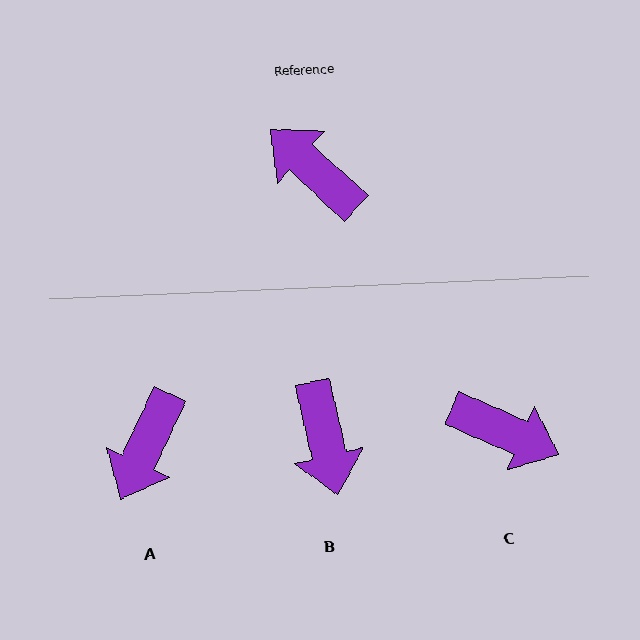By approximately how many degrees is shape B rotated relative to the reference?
Approximately 145 degrees counter-clockwise.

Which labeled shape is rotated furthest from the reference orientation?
C, about 161 degrees away.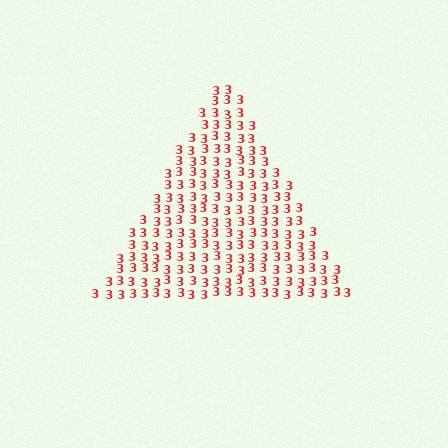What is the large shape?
The large shape is a triangle.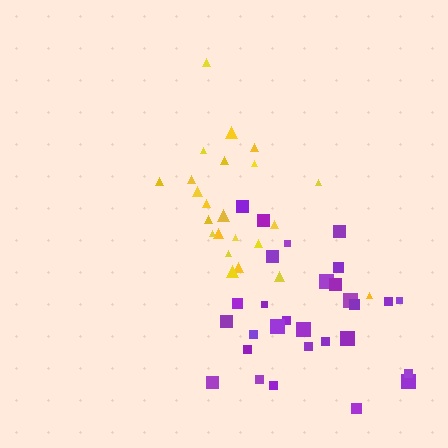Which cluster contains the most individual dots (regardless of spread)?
Purple (29).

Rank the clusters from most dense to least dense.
purple, yellow.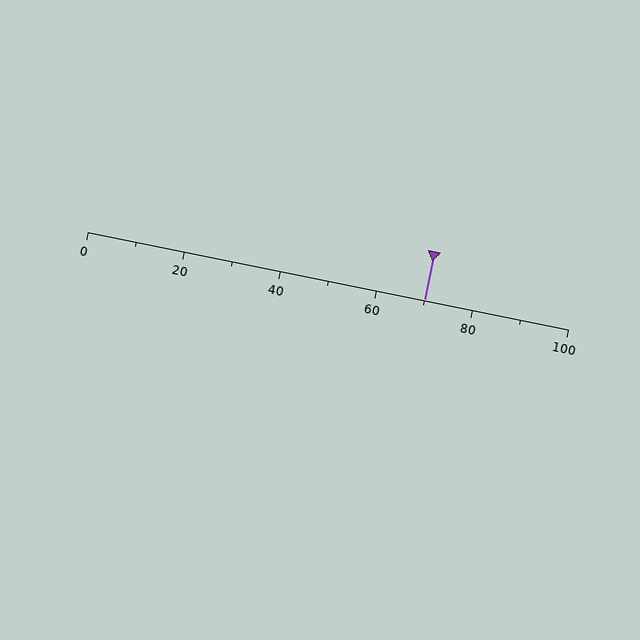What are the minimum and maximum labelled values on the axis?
The axis runs from 0 to 100.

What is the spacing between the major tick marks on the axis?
The major ticks are spaced 20 apart.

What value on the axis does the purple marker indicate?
The marker indicates approximately 70.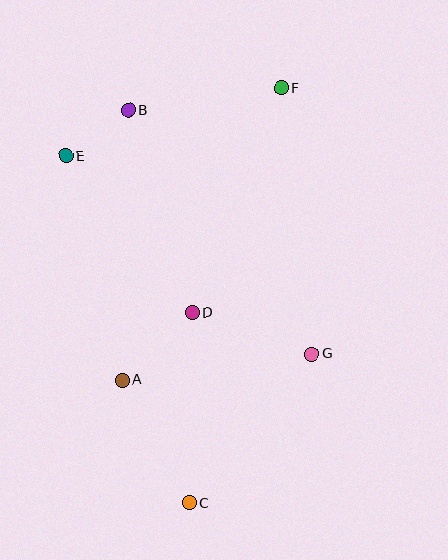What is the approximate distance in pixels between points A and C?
The distance between A and C is approximately 140 pixels.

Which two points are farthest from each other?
Points C and F are farthest from each other.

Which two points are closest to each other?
Points B and E are closest to each other.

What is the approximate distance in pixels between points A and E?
The distance between A and E is approximately 231 pixels.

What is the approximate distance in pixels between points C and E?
The distance between C and E is approximately 368 pixels.